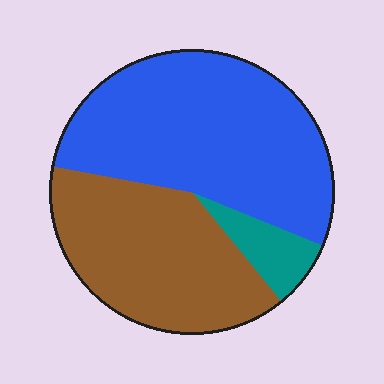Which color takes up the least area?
Teal, at roughly 10%.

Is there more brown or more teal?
Brown.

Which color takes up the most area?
Blue, at roughly 55%.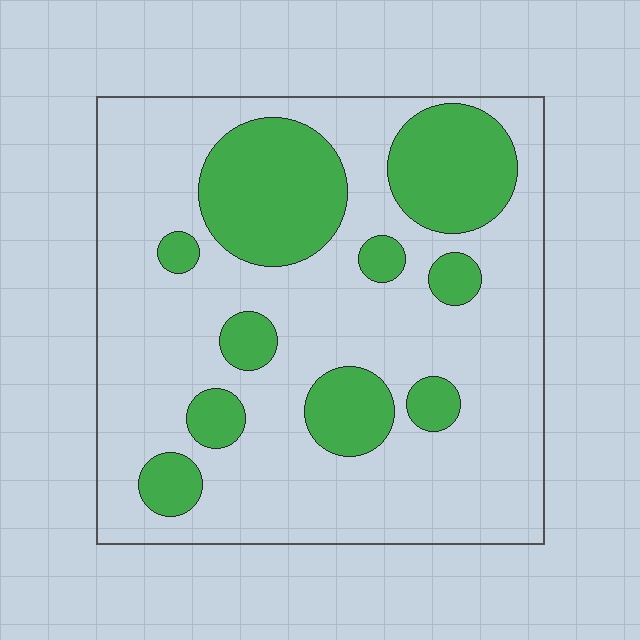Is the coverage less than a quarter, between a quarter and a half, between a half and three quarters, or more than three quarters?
Between a quarter and a half.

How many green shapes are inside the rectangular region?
10.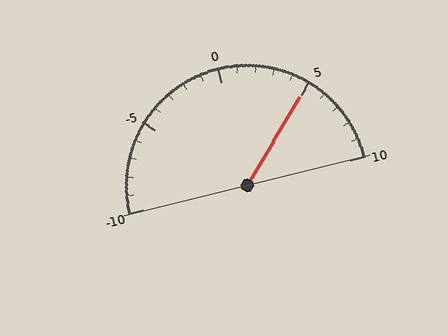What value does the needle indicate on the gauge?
The needle indicates approximately 5.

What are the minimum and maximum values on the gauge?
The gauge ranges from -10 to 10.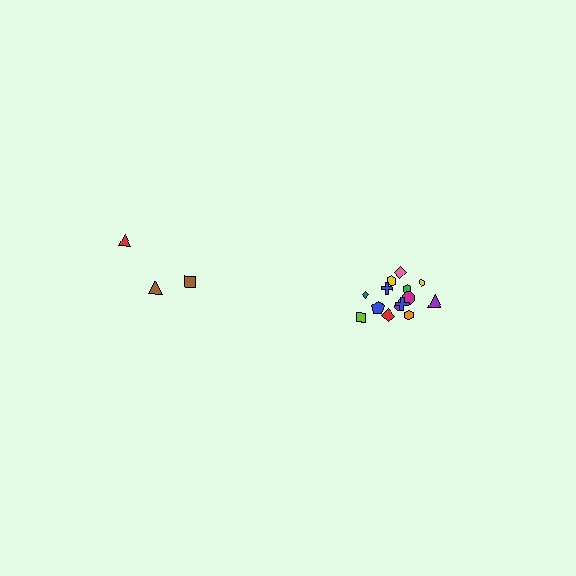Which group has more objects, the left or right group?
The right group.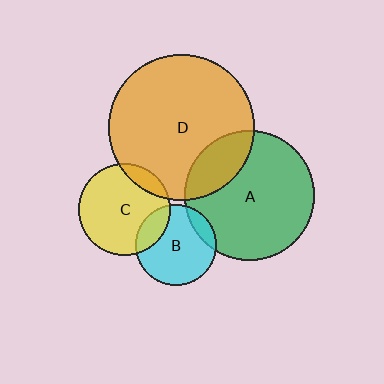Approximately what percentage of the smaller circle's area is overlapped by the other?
Approximately 15%.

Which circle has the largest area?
Circle D (orange).